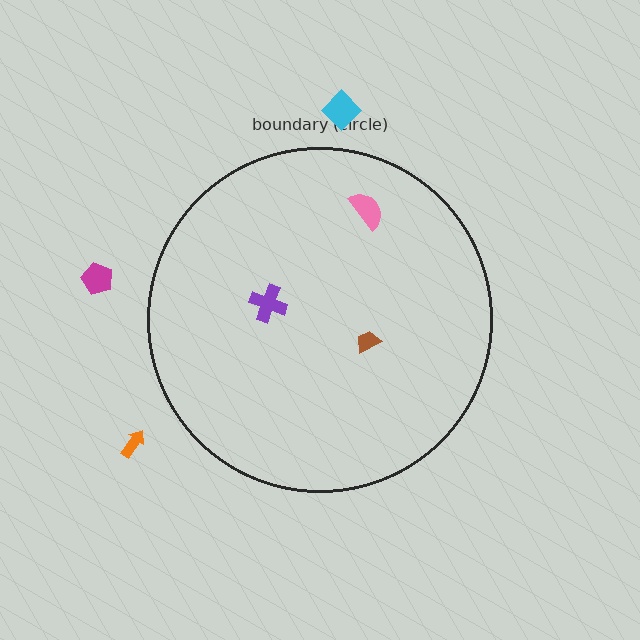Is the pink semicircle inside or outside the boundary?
Inside.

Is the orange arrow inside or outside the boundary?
Outside.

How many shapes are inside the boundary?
3 inside, 3 outside.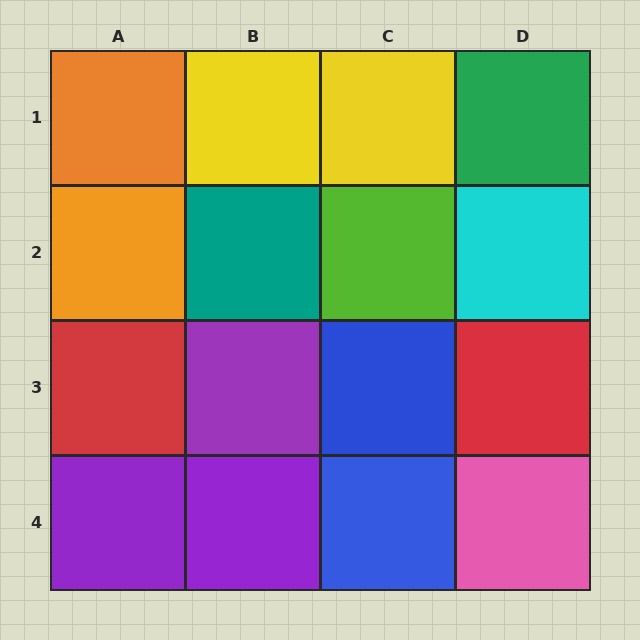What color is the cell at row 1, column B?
Yellow.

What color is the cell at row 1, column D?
Green.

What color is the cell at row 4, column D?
Pink.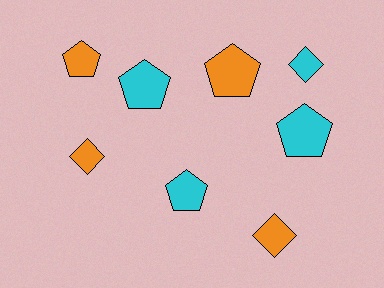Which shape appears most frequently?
Pentagon, with 5 objects.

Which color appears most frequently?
Orange, with 4 objects.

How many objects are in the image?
There are 8 objects.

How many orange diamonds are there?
There are 2 orange diamonds.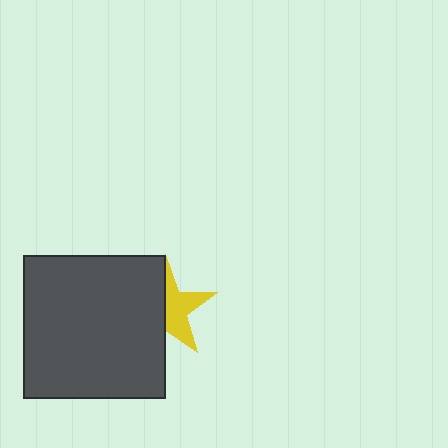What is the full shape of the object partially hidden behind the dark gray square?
The partially hidden object is a yellow star.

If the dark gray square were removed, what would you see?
You would see the complete yellow star.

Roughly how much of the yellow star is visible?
About half of it is visible (roughly 51%).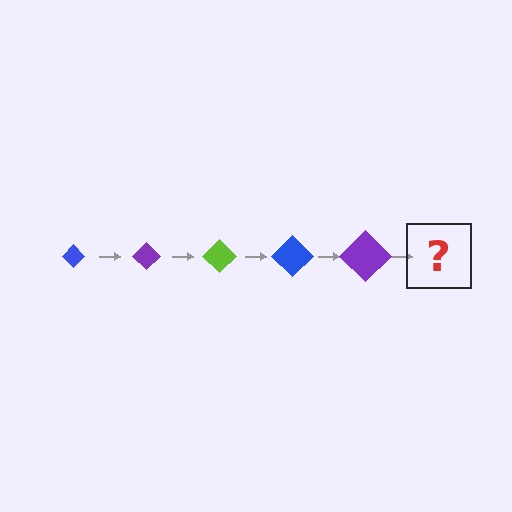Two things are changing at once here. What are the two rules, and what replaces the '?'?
The two rules are that the diamond grows larger each step and the color cycles through blue, purple, and lime. The '?' should be a lime diamond, larger than the previous one.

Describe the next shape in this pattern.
It should be a lime diamond, larger than the previous one.